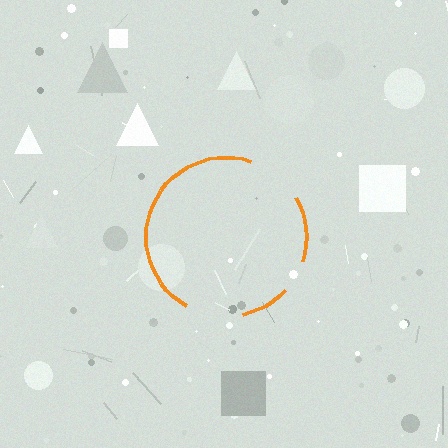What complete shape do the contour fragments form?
The contour fragments form a circle.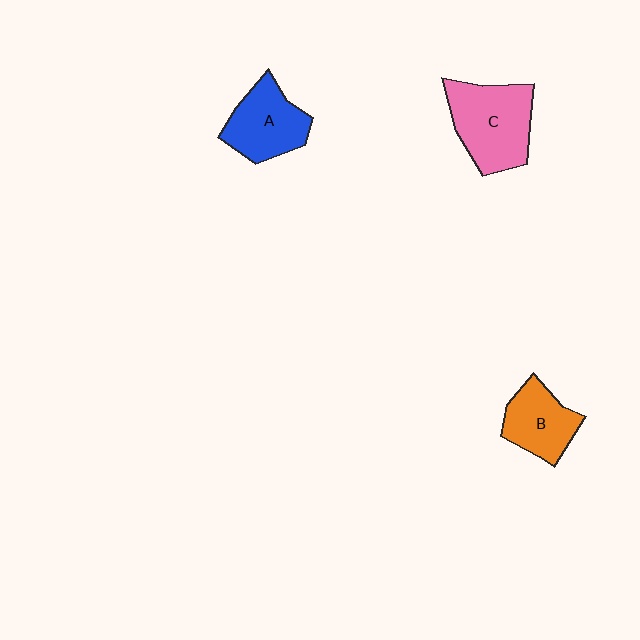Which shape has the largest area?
Shape C (pink).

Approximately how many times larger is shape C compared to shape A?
Approximately 1.3 times.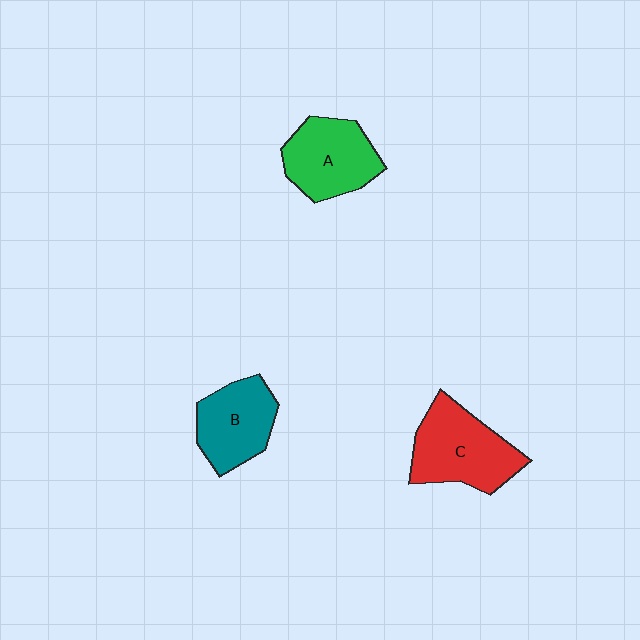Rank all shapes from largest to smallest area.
From largest to smallest: C (red), A (green), B (teal).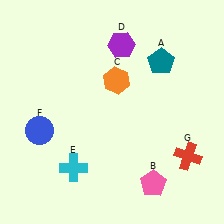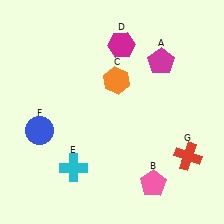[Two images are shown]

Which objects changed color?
A changed from teal to magenta. D changed from purple to magenta.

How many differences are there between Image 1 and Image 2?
There are 2 differences between the two images.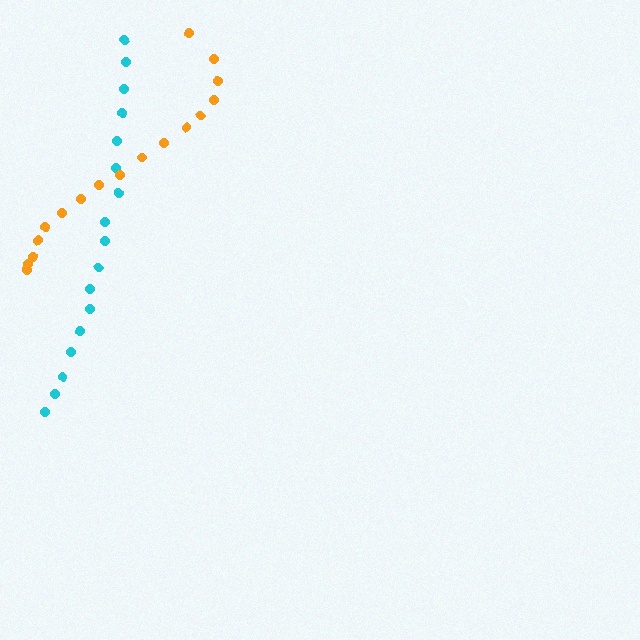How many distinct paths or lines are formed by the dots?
There are 2 distinct paths.